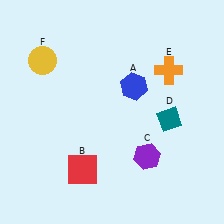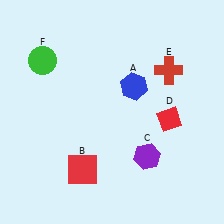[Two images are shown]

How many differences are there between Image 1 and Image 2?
There are 3 differences between the two images.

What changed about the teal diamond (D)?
In Image 1, D is teal. In Image 2, it changed to red.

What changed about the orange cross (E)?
In Image 1, E is orange. In Image 2, it changed to red.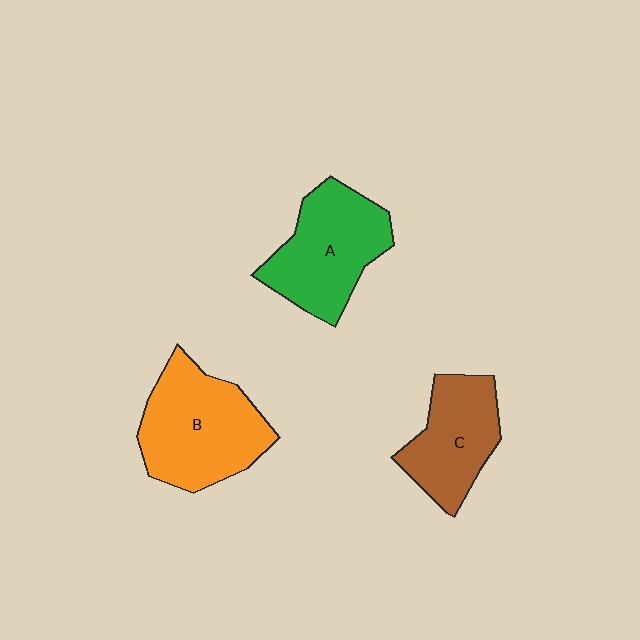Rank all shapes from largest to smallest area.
From largest to smallest: B (orange), A (green), C (brown).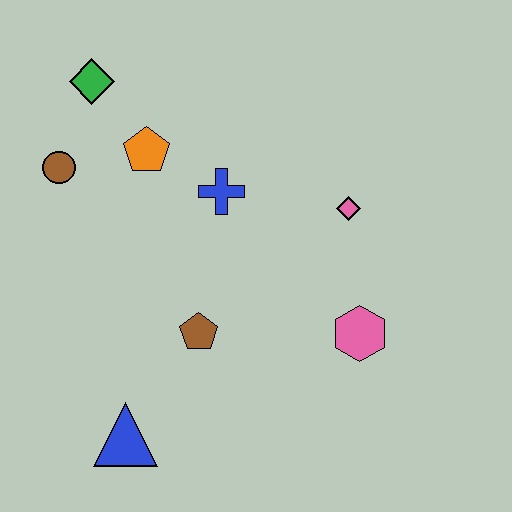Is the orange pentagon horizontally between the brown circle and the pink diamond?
Yes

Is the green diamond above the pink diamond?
Yes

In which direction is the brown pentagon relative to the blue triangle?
The brown pentagon is above the blue triangle.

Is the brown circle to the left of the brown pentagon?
Yes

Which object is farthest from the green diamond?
The pink hexagon is farthest from the green diamond.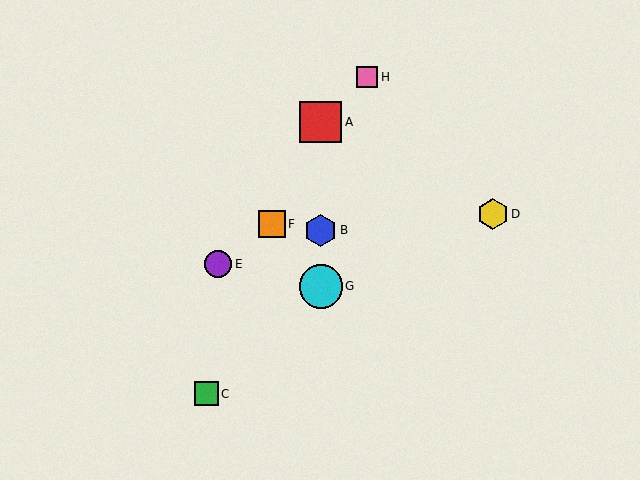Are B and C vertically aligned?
No, B is at x≈321 and C is at x≈206.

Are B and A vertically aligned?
Yes, both are at x≈321.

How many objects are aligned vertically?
3 objects (A, B, G) are aligned vertically.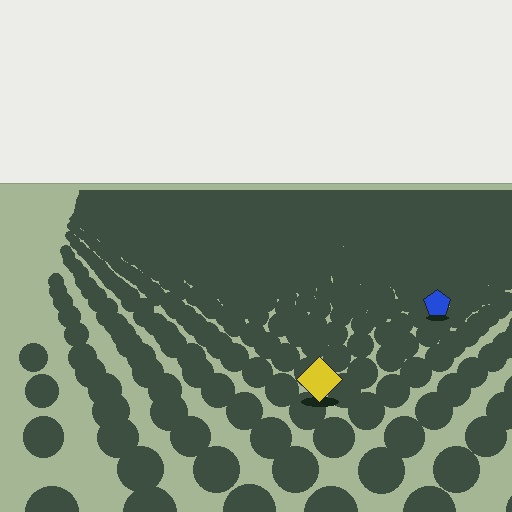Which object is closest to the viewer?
The yellow diamond is closest. The texture marks near it are larger and more spread out.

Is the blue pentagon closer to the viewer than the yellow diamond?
No. The yellow diamond is closer — you can tell from the texture gradient: the ground texture is coarser near it.